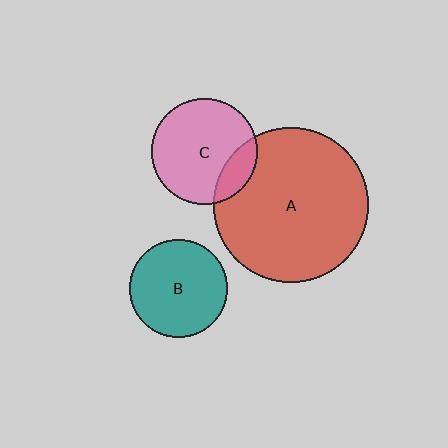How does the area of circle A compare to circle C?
Approximately 2.2 times.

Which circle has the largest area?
Circle A (red).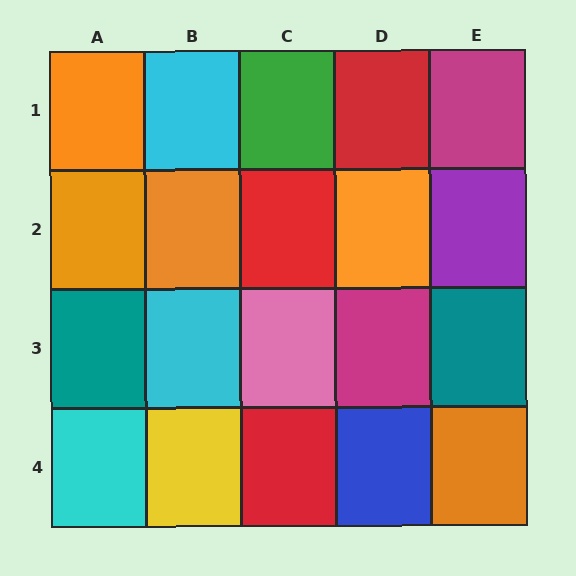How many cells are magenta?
2 cells are magenta.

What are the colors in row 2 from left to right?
Orange, orange, red, orange, purple.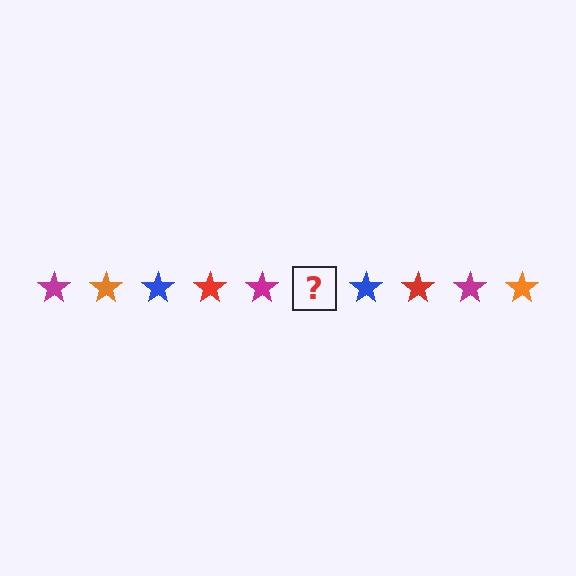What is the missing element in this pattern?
The missing element is an orange star.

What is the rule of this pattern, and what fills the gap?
The rule is that the pattern cycles through magenta, orange, blue, red stars. The gap should be filled with an orange star.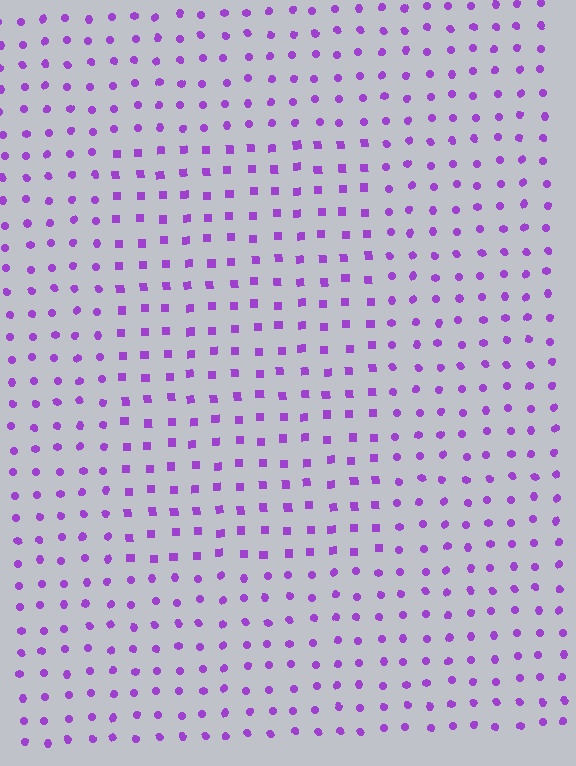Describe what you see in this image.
The image is filled with small purple elements arranged in a uniform grid. A rectangle-shaped region contains squares, while the surrounding area contains circles. The boundary is defined purely by the change in element shape.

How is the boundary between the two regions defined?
The boundary is defined by a change in element shape: squares inside vs. circles outside. All elements share the same color and spacing.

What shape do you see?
I see a rectangle.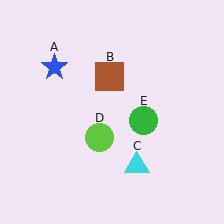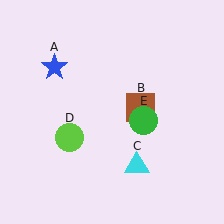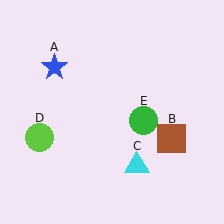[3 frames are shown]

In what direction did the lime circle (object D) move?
The lime circle (object D) moved left.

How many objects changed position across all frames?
2 objects changed position: brown square (object B), lime circle (object D).